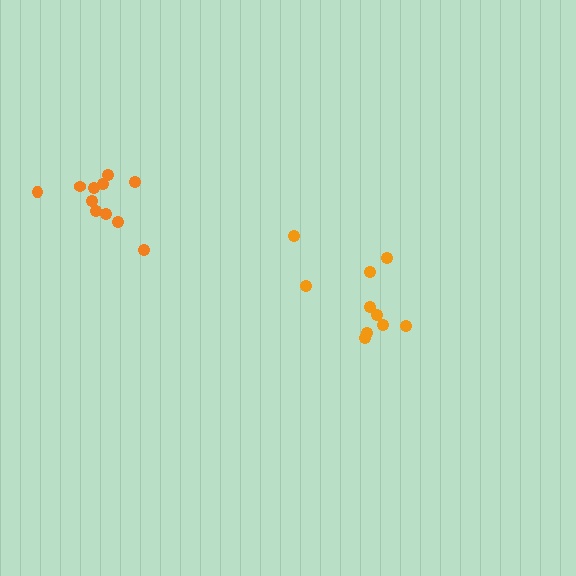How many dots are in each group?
Group 1: 11 dots, Group 2: 10 dots (21 total).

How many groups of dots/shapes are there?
There are 2 groups.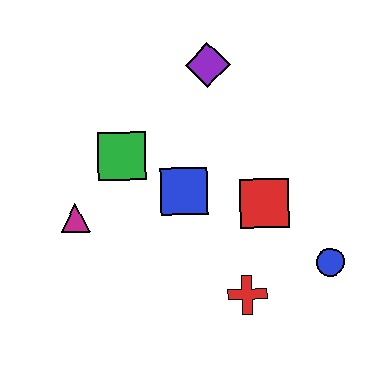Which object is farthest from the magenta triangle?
The blue circle is farthest from the magenta triangle.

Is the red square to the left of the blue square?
No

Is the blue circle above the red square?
No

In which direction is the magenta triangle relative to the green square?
The magenta triangle is below the green square.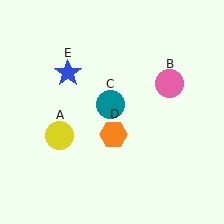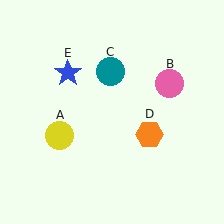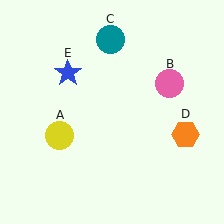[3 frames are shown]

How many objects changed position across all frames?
2 objects changed position: teal circle (object C), orange hexagon (object D).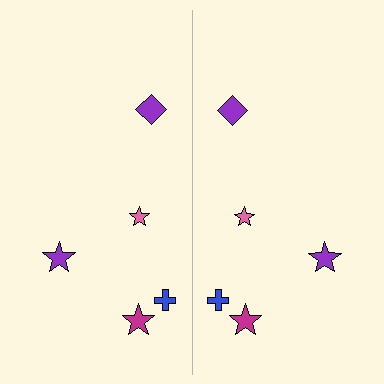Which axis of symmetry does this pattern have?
The pattern has a vertical axis of symmetry running through the center of the image.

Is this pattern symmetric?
Yes, this pattern has bilateral (reflection) symmetry.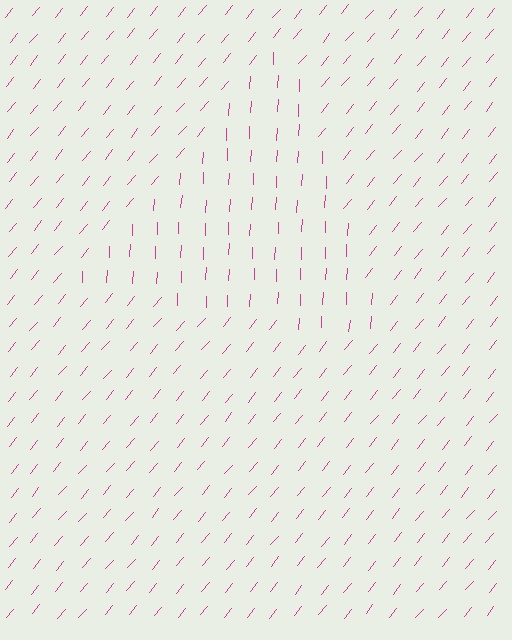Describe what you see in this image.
The image is filled with small magenta line segments. A triangle region in the image has lines oriented differently from the surrounding lines, creating a visible texture boundary.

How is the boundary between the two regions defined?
The boundary is defined purely by a change in line orientation (approximately 36 degrees difference). All lines are the same color and thickness.